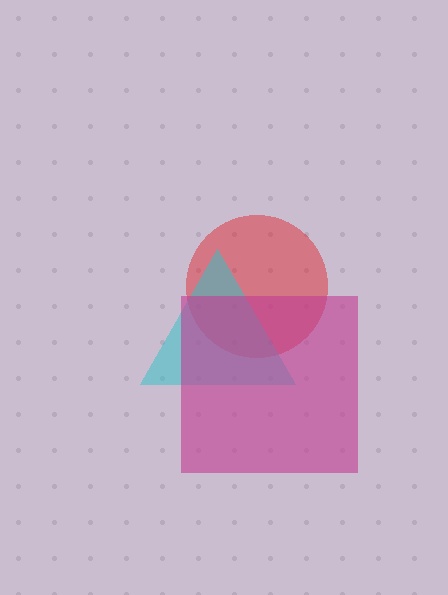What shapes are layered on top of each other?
The layered shapes are: a red circle, a cyan triangle, a magenta square.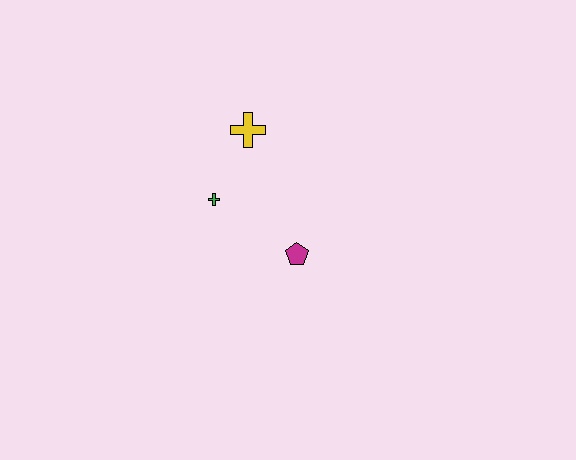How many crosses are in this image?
There are 2 crosses.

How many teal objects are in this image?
There are no teal objects.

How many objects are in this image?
There are 3 objects.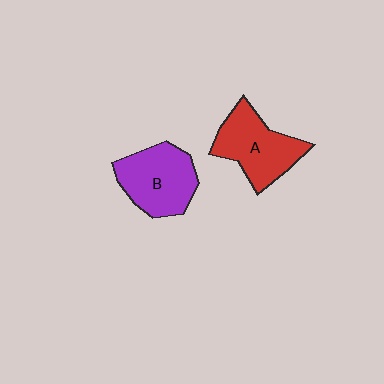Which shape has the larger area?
Shape A (red).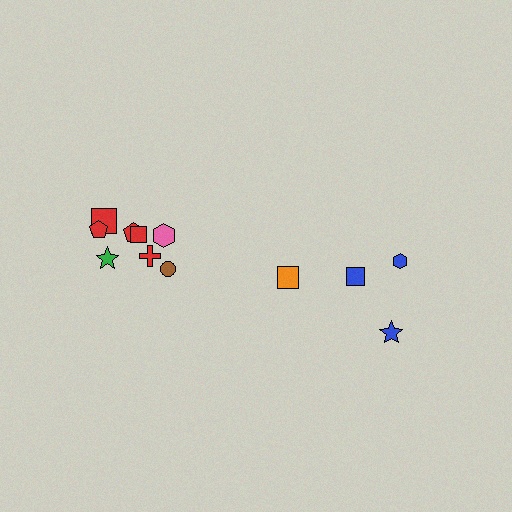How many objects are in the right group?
There are 4 objects.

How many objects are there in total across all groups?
There are 12 objects.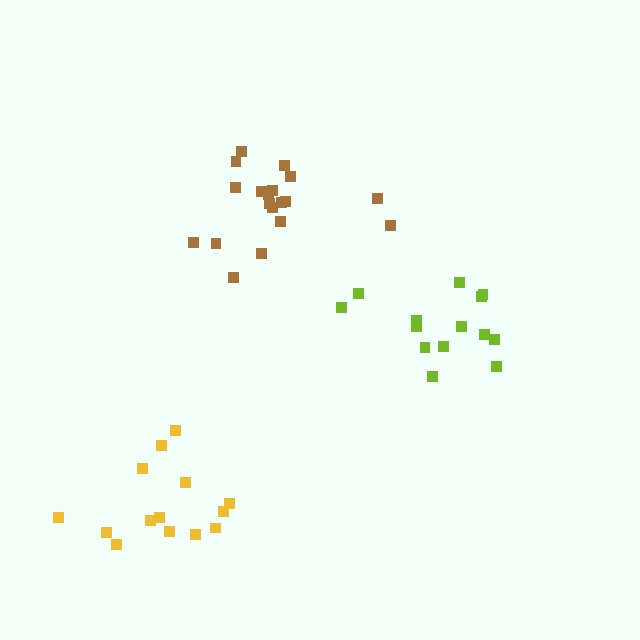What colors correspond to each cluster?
The clusters are colored: brown, lime, yellow.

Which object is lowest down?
The yellow cluster is bottommost.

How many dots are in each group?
Group 1: 19 dots, Group 2: 14 dots, Group 3: 14 dots (47 total).